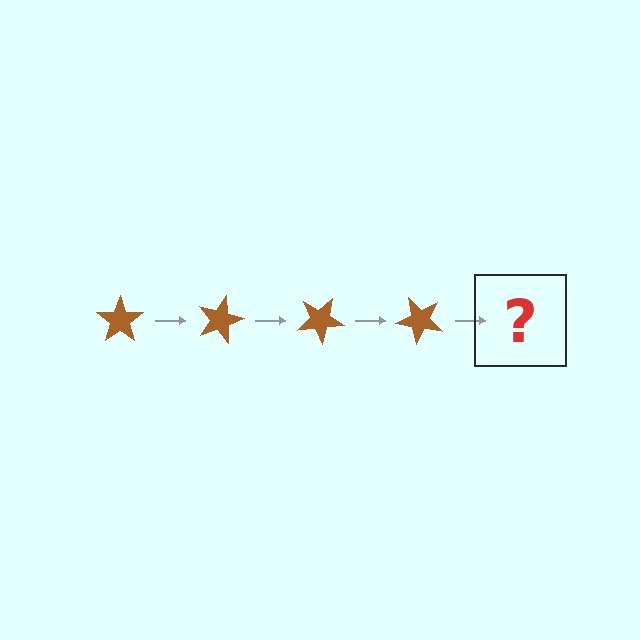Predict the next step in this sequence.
The next step is a brown star rotated 60 degrees.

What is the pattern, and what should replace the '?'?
The pattern is that the star rotates 15 degrees each step. The '?' should be a brown star rotated 60 degrees.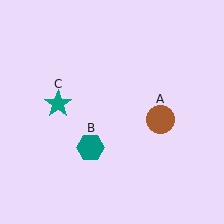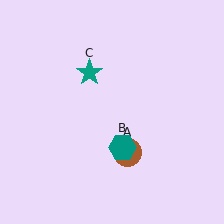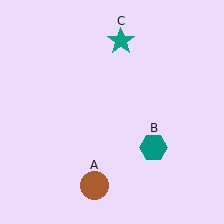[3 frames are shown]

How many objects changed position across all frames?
3 objects changed position: brown circle (object A), teal hexagon (object B), teal star (object C).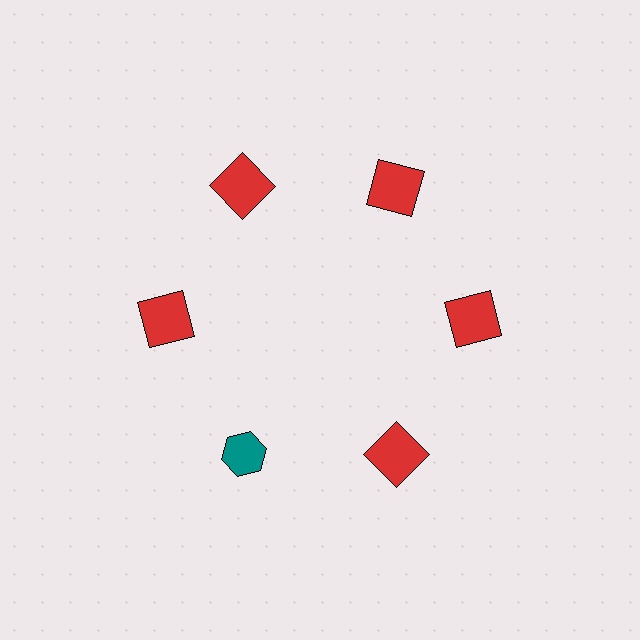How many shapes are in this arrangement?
There are 6 shapes arranged in a ring pattern.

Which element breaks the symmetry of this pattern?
The teal hexagon at roughly the 7 o'clock position breaks the symmetry. All other shapes are red squares.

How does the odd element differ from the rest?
It differs in both color (teal instead of red) and shape (hexagon instead of square).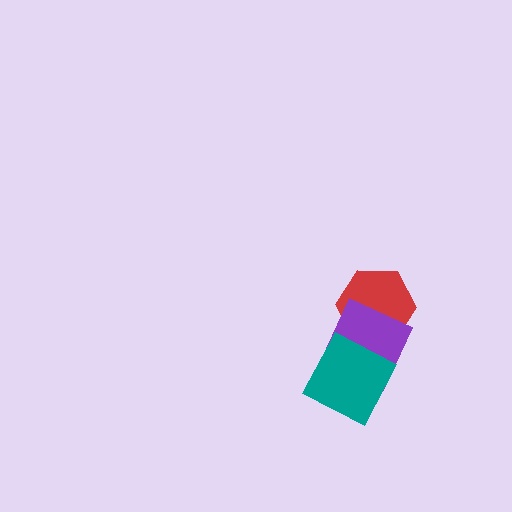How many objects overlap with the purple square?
2 objects overlap with the purple square.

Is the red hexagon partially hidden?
Yes, it is partially covered by another shape.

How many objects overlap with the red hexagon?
1 object overlaps with the red hexagon.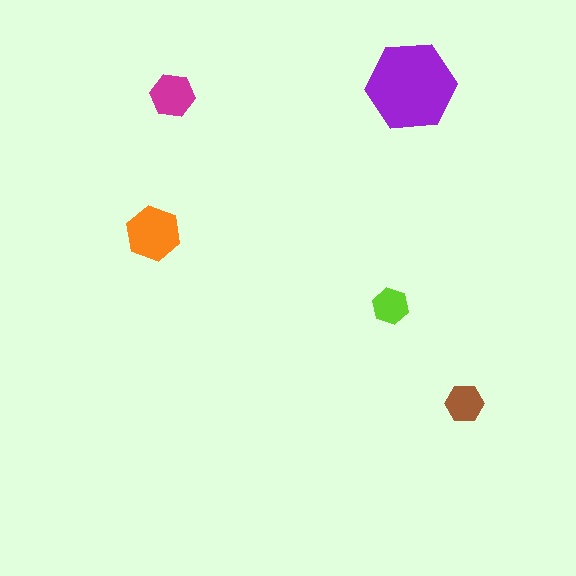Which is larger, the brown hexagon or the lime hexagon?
The brown one.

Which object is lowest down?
The brown hexagon is bottommost.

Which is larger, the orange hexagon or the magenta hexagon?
The orange one.